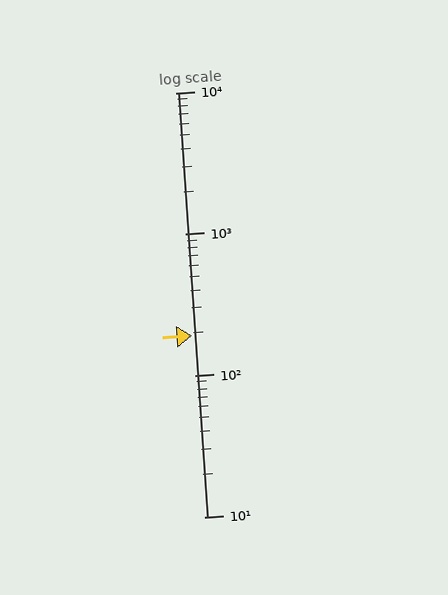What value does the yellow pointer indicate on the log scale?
The pointer indicates approximately 190.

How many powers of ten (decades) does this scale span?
The scale spans 3 decades, from 10 to 10000.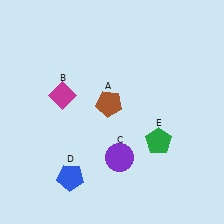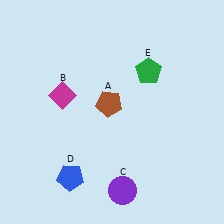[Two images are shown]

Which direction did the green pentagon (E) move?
The green pentagon (E) moved up.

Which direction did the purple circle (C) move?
The purple circle (C) moved down.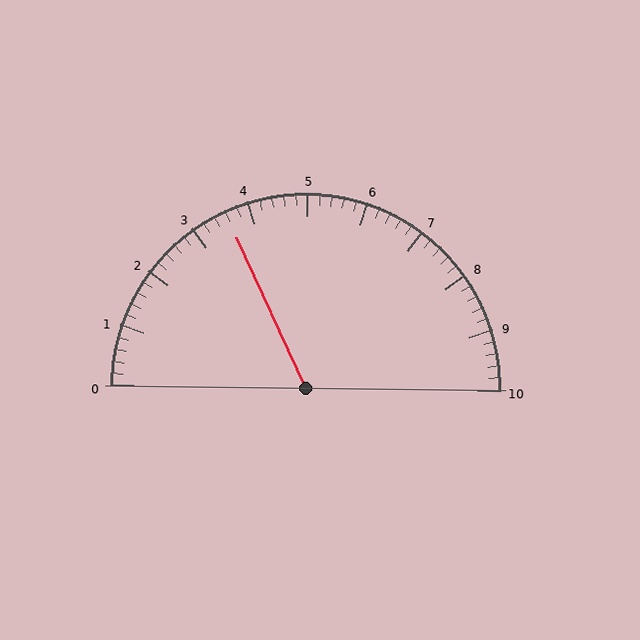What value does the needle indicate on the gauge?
The needle indicates approximately 3.6.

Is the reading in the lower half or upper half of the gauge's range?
The reading is in the lower half of the range (0 to 10).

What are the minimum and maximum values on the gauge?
The gauge ranges from 0 to 10.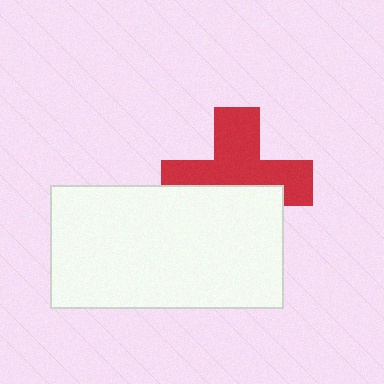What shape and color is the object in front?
The object in front is a white rectangle.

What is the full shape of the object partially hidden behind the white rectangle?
The partially hidden object is a red cross.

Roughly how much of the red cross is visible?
About half of it is visible (roughly 59%).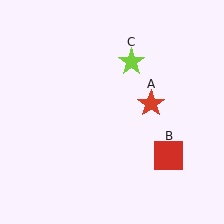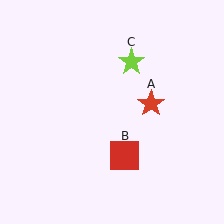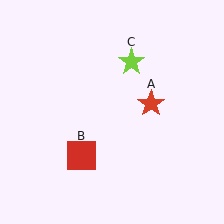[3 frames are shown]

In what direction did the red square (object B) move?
The red square (object B) moved left.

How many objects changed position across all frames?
1 object changed position: red square (object B).